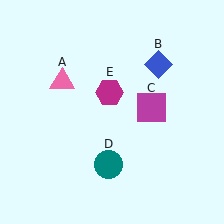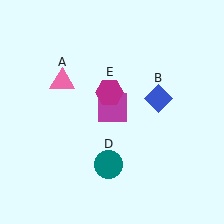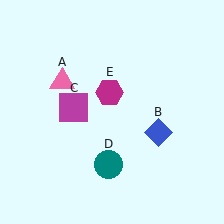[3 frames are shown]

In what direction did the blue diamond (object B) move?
The blue diamond (object B) moved down.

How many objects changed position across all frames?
2 objects changed position: blue diamond (object B), magenta square (object C).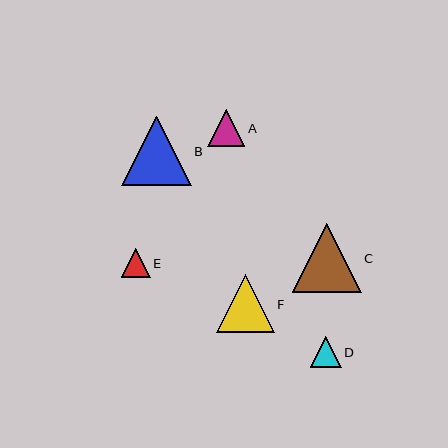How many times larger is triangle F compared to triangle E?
Triangle F is approximately 2.0 times the size of triangle E.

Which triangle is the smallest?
Triangle E is the smallest with a size of approximately 29 pixels.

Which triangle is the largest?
Triangle B is the largest with a size of approximately 69 pixels.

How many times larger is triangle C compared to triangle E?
Triangle C is approximately 2.4 times the size of triangle E.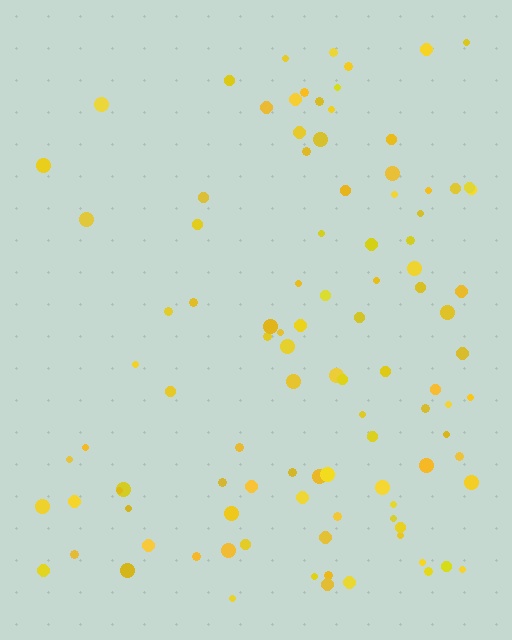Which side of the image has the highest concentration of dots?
The right.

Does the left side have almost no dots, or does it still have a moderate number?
Still a moderate number, just noticeably fewer than the right.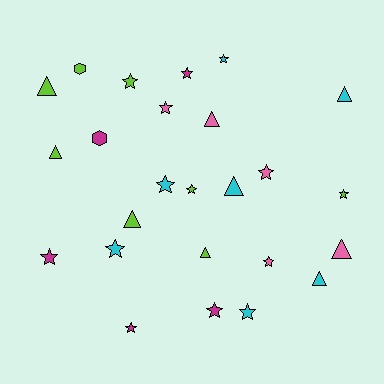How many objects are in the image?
There are 25 objects.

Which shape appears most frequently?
Star, with 14 objects.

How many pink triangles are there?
There are 2 pink triangles.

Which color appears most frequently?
Lime, with 8 objects.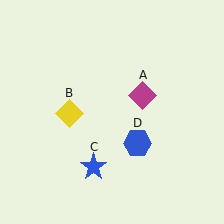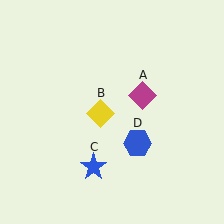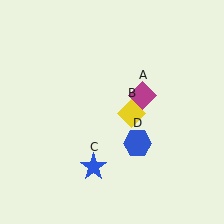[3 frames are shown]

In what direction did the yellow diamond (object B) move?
The yellow diamond (object B) moved right.